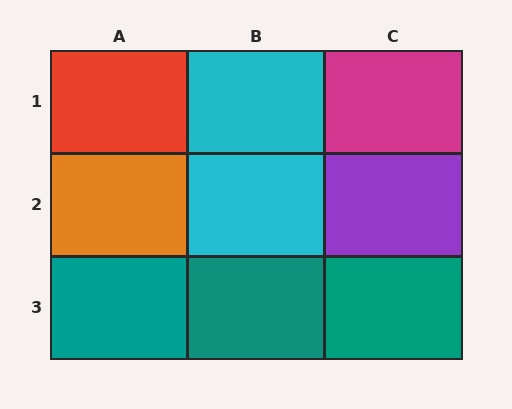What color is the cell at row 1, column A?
Red.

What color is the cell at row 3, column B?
Teal.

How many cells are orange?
1 cell is orange.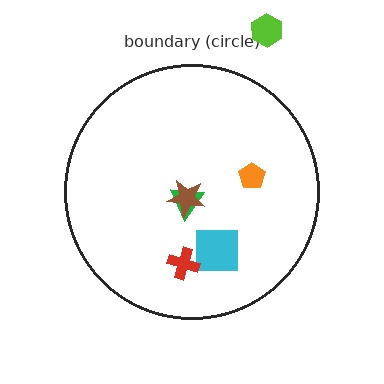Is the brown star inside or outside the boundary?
Inside.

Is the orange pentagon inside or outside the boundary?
Inside.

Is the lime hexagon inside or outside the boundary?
Outside.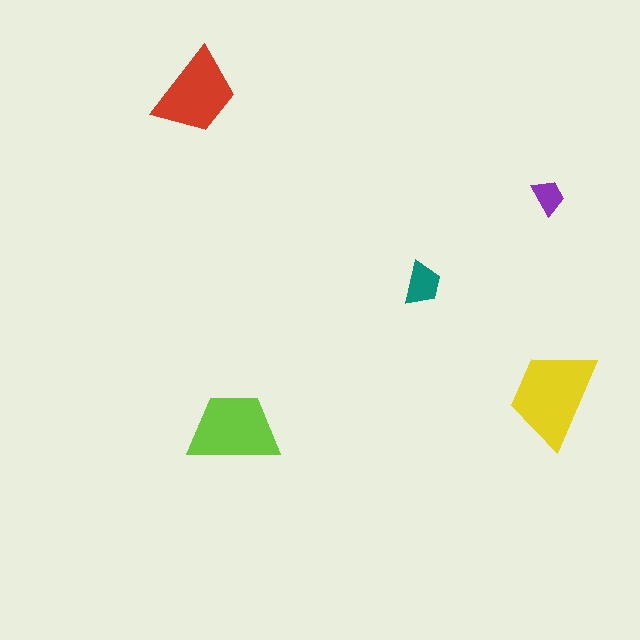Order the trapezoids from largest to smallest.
the yellow one, the lime one, the red one, the teal one, the purple one.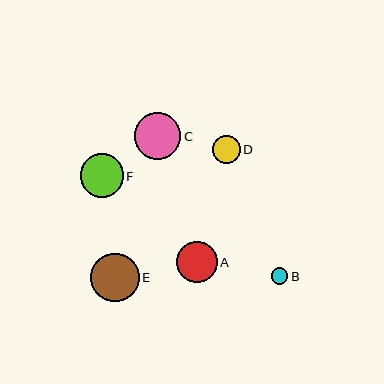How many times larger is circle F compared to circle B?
Circle F is approximately 2.6 times the size of circle B.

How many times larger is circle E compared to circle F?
Circle E is approximately 1.1 times the size of circle F.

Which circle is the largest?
Circle E is the largest with a size of approximately 49 pixels.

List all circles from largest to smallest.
From largest to smallest: E, C, F, A, D, B.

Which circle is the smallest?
Circle B is the smallest with a size of approximately 17 pixels.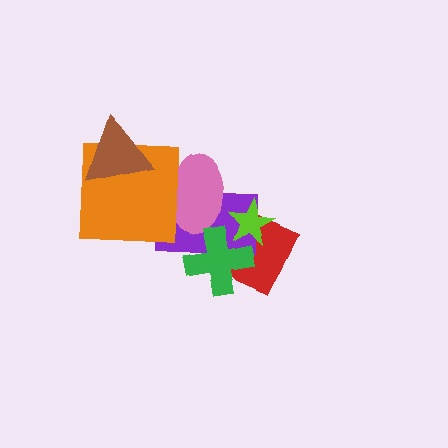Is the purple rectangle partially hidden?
Yes, it is partially covered by another shape.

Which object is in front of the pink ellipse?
The orange square is in front of the pink ellipse.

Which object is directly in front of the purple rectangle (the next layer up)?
The pink ellipse is directly in front of the purple rectangle.